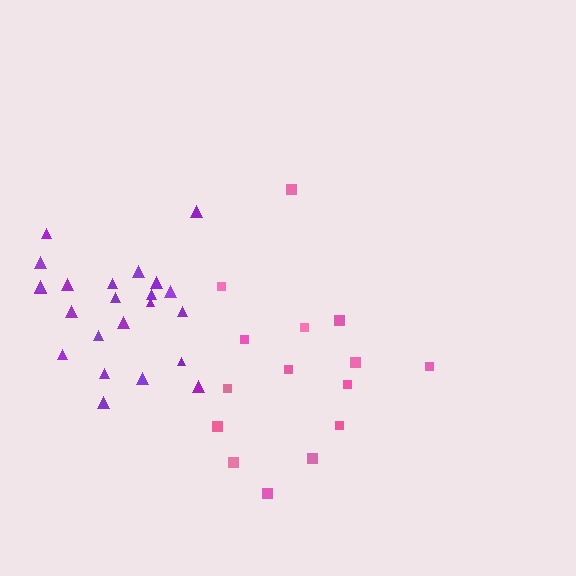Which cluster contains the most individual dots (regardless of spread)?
Purple (24).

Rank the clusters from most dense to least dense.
purple, pink.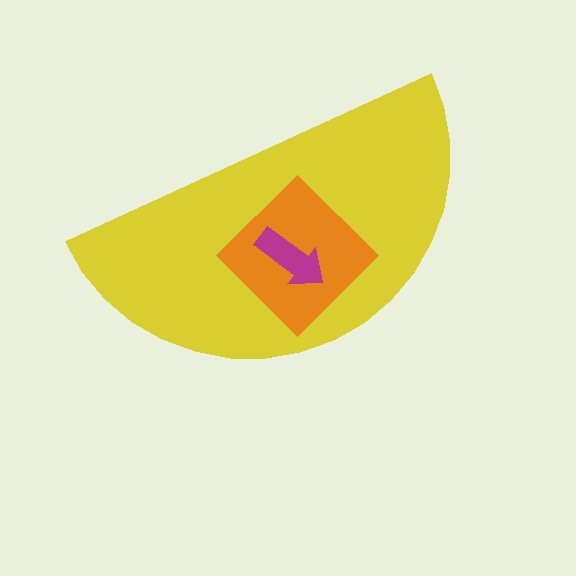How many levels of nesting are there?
3.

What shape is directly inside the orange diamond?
The magenta arrow.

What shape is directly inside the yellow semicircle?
The orange diamond.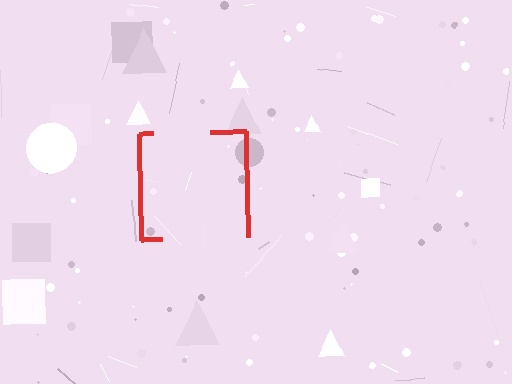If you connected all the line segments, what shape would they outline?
They would outline a square.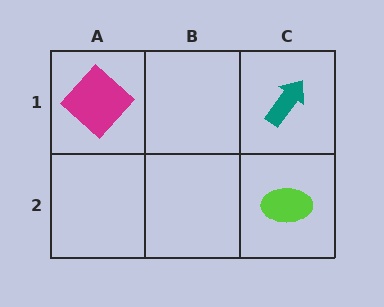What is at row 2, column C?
A lime ellipse.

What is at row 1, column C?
A teal arrow.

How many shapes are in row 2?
1 shape.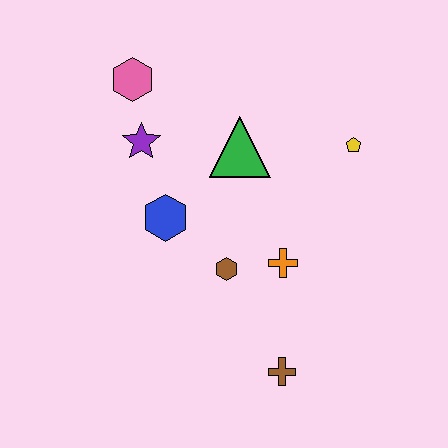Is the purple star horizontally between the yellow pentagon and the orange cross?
No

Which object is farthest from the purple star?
The brown cross is farthest from the purple star.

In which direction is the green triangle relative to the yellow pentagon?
The green triangle is to the left of the yellow pentagon.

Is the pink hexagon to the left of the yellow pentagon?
Yes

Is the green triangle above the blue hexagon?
Yes